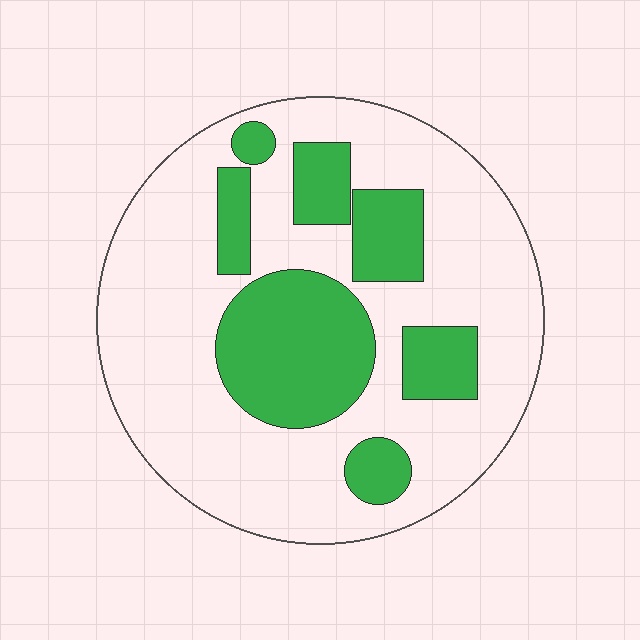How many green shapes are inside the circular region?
7.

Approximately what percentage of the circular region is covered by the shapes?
Approximately 30%.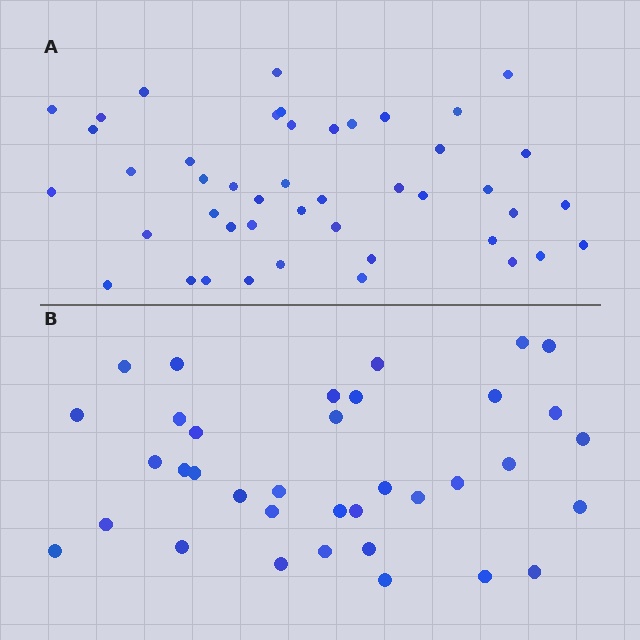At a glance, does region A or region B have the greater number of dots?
Region A (the top region) has more dots.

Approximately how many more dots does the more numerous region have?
Region A has roughly 8 or so more dots than region B.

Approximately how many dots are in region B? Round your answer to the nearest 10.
About 40 dots. (The exact count is 36, which rounds to 40.)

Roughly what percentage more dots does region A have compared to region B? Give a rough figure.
About 25% more.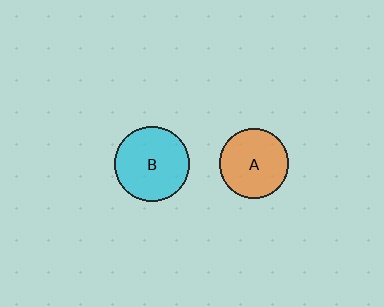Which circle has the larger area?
Circle B (cyan).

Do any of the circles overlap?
No, none of the circles overlap.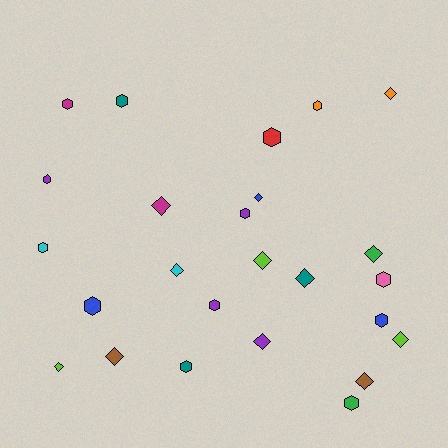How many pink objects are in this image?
There is 1 pink object.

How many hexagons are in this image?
There are 13 hexagons.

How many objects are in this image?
There are 25 objects.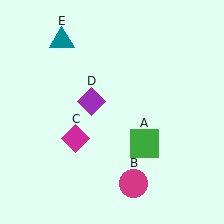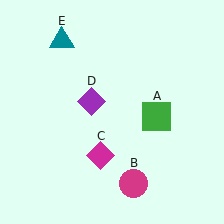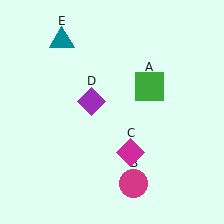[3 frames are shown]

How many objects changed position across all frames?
2 objects changed position: green square (object A), magenta diamond (object C).